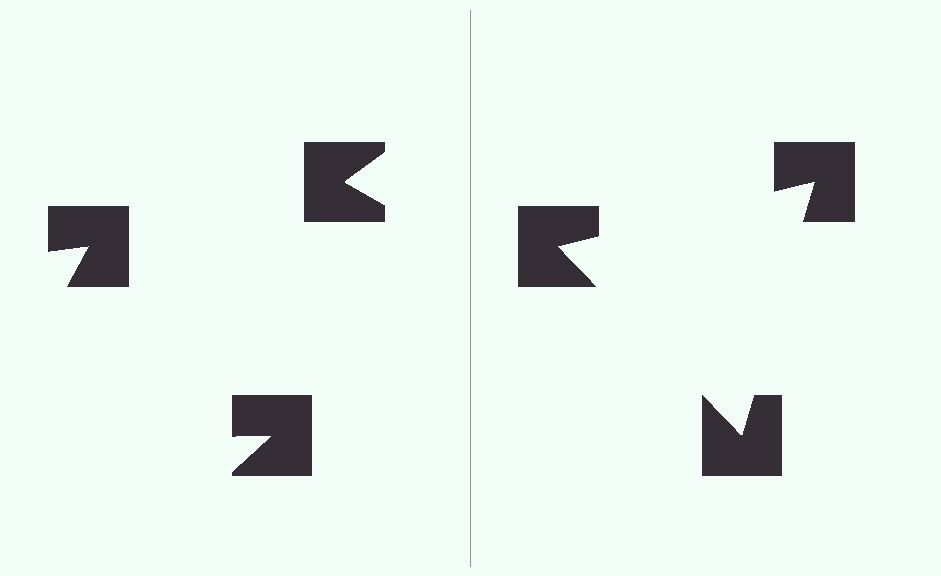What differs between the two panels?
The notched squares are positioned identically on both sides; only the wedge orientations differ. On the right they align to a triangle; on the left they are misaligned.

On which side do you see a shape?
An illusory triangle appears on the right side. On the left side the wedge cuts are rotated, so no coherent shape forms.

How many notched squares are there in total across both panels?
6 — 3 on each side.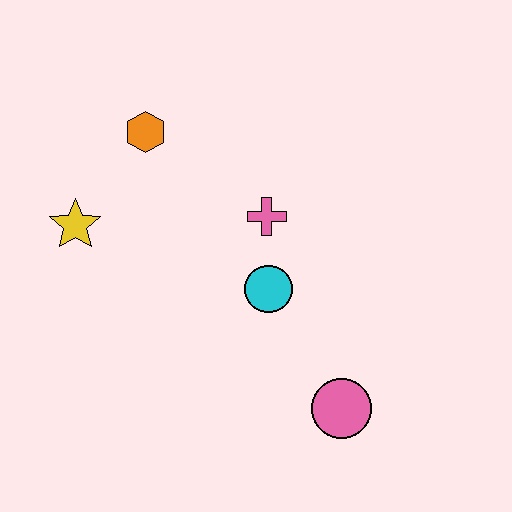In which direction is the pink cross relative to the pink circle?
The pink cross is above the pink circle.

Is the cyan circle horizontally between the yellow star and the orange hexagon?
No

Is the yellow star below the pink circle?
No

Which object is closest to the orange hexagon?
The yellow star is closest to the orange hexagon.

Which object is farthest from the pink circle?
The orange hexagon is farthest from the pink circle.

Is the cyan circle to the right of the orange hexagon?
Yes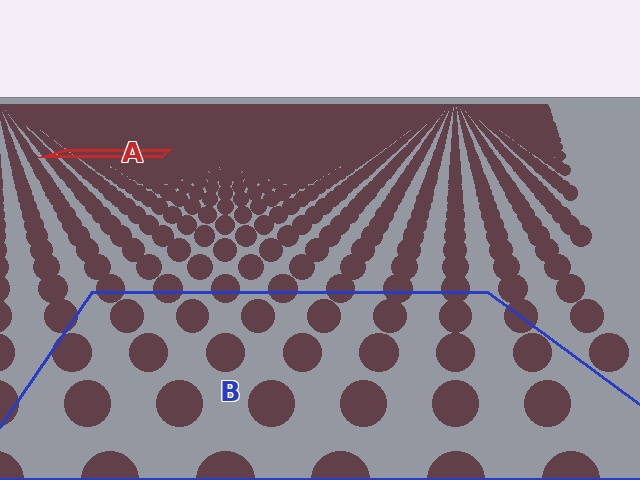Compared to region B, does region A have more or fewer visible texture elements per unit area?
Region A has more texture elements per unit area — they are packed more densely because it is farther away.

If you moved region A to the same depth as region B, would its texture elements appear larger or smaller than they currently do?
They would appear larger. At a closer depth, the same texture elements are projected at a bigger on-screen size.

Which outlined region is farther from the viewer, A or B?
Region A is farther from the viewer — the texture elements inside it appear smaller and more densely packed.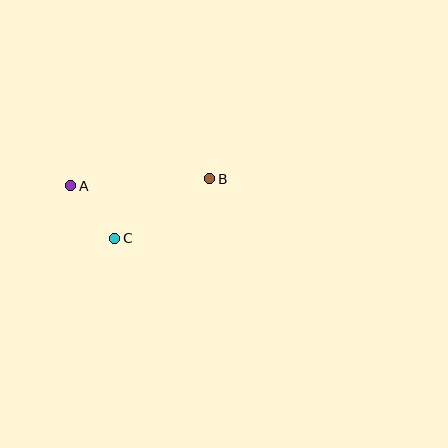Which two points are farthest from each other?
Points A and B are farthest from each other.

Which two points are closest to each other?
Points A and C are closest to each other.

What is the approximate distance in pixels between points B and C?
The distance between B and C is approximately 112 pixels.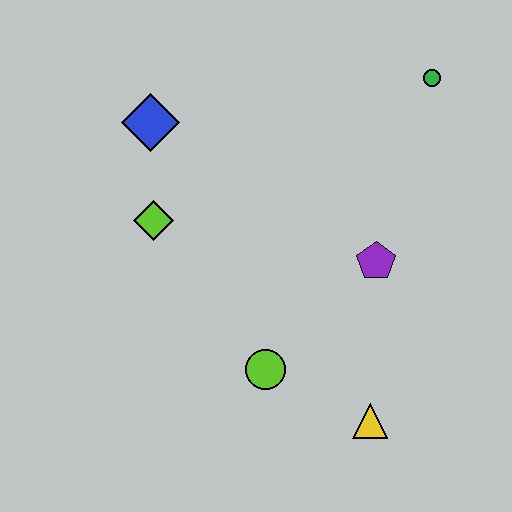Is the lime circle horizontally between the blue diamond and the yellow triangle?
Yes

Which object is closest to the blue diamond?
The lime diamond is closest to the blue diamond.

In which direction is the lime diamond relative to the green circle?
The lime diamond is to the left of the green circle.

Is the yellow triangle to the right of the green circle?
No